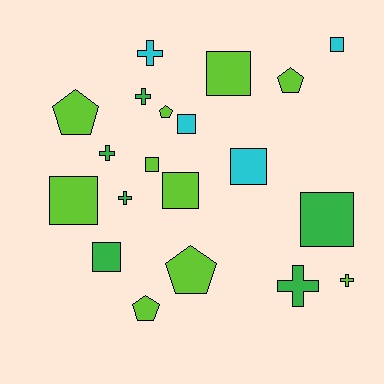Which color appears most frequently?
Lime, with 10 objects.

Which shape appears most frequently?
Square, with 9 objects.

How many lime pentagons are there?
There are 5 lime pentagons.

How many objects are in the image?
There are 20 objects.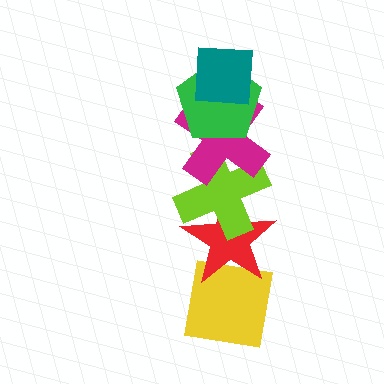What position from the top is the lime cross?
The lime cross is 4th from the top.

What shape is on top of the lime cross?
The magenta cross is on top of the lime cross.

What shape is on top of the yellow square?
The red star is on top of the yellow square.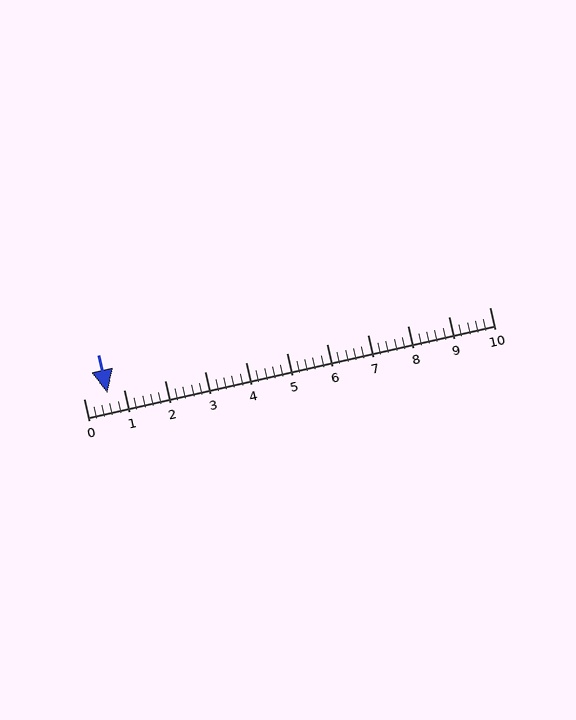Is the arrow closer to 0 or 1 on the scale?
The arrow is closer to 1.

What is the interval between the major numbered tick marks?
The major tick marks are spaced 1 units apart.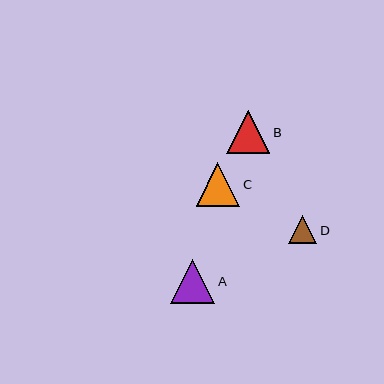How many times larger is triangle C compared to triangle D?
Triangle C is approximately 1.5 times the size of triangle D.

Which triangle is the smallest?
Triangle D is the smallest with a size of approximately 28 pixels.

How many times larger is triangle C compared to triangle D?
Triangle C is approximately 1.5 times the size of triangle D.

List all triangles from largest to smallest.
From largest to smallest: A, C, B, D.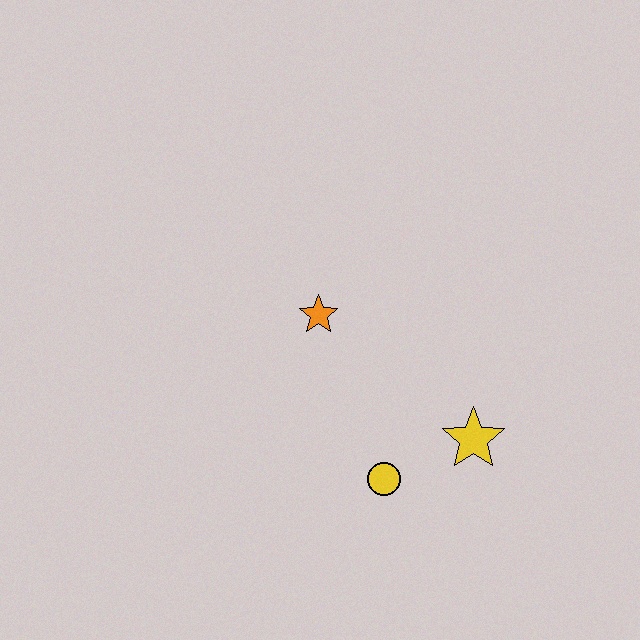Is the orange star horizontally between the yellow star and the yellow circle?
No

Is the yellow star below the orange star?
Yes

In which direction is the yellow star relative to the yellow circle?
The yellow star is to the right of the yellow circle.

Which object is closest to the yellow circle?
The yellow star is closest to the yellow circle.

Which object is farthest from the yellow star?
The orange star is farthest from the yellow star.